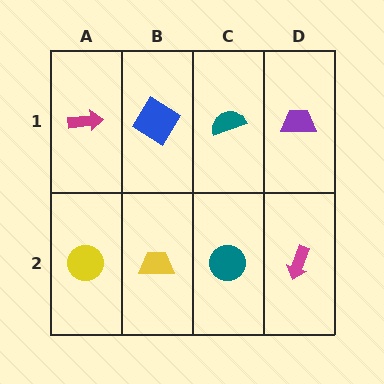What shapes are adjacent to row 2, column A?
A magenta arrow (row 1, column A), a yellow trapezoid (row 2, column B).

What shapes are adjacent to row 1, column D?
A magenta arrow (row 2, column D), a teal semicircle (row 1, column C).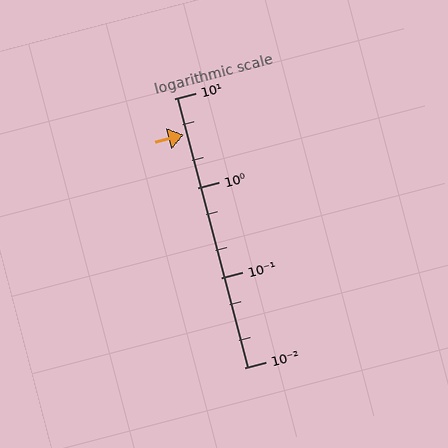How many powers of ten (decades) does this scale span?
The scale spans 3 decades, from 0.01 to 10.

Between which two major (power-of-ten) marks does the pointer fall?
The pointer is between 1 and 10.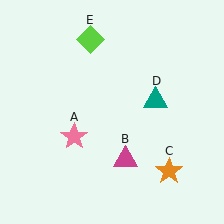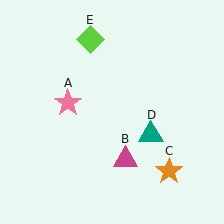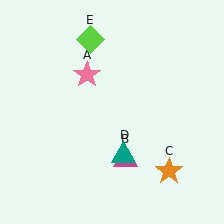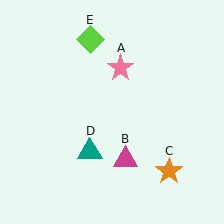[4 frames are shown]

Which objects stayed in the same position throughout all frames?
Magenta triangle (object B) and orange star (object C) and lime diamond (object E) remained stationary.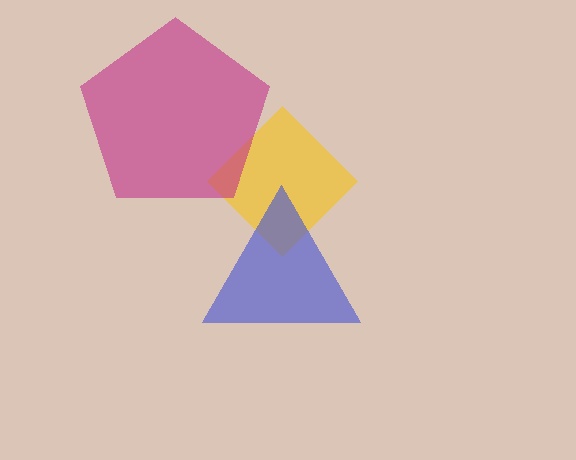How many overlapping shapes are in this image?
There are 3 overlapping shapes in the image.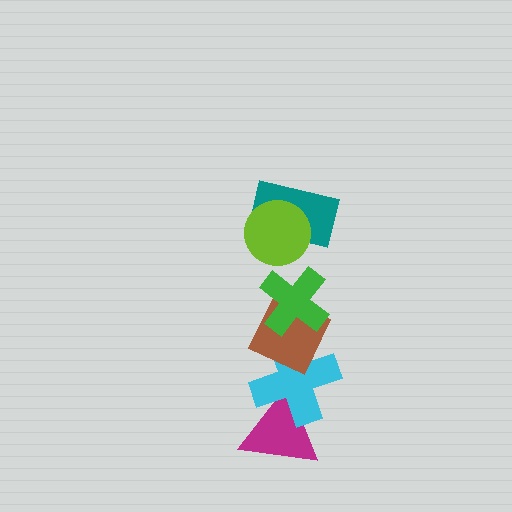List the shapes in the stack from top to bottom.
From top to bottom: the lime circle, the teal rectangle, the green cross, the brown diamond, the cyan cross, the magenta triangle.